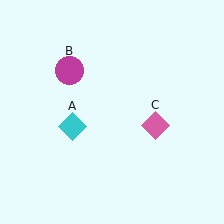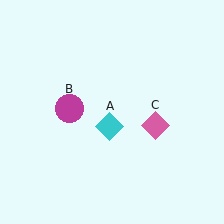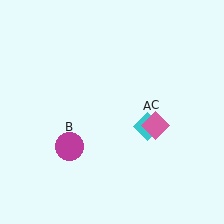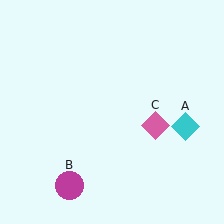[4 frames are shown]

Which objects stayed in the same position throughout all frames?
Pink diamond (object C) remained stationary.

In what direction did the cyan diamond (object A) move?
The cyan diamond (object A) moved right.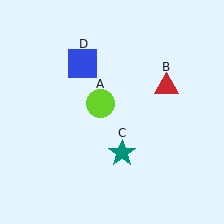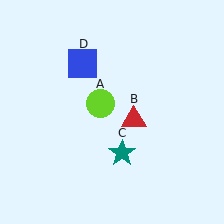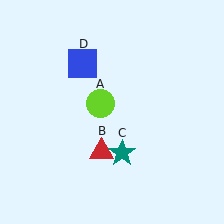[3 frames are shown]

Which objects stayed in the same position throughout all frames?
Lime circle (object A) and teal star (object C) and blue square (object D) remained stationary.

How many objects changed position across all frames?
1 object changed position: red triangle (object B).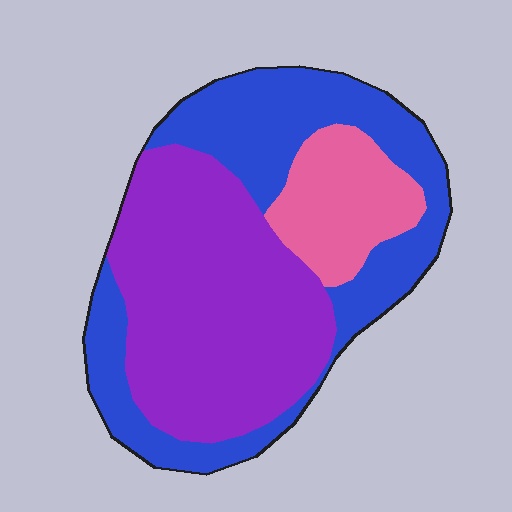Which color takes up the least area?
Pink, at roughly 15%.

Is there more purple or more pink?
Purple.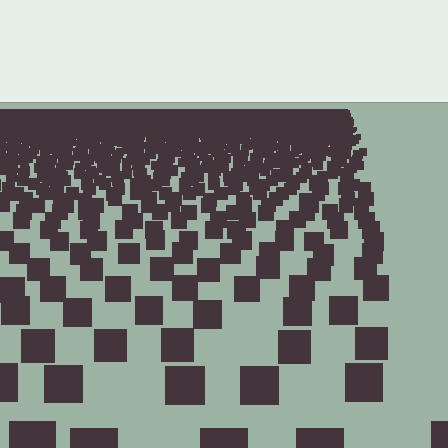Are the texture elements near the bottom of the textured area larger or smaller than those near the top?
Larger. Near the bottom, elements are closer to the viewer and appear at a bigger on-screen size.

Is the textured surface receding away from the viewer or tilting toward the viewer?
The surface is receding away from the viewer. Texture elements get smaller and denser toward the top.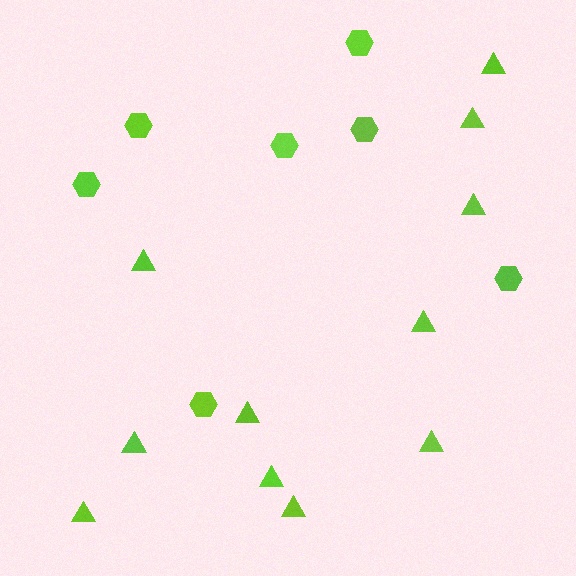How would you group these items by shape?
There are 2 groups: one group of hexagons (7) and one group of triangles (11).